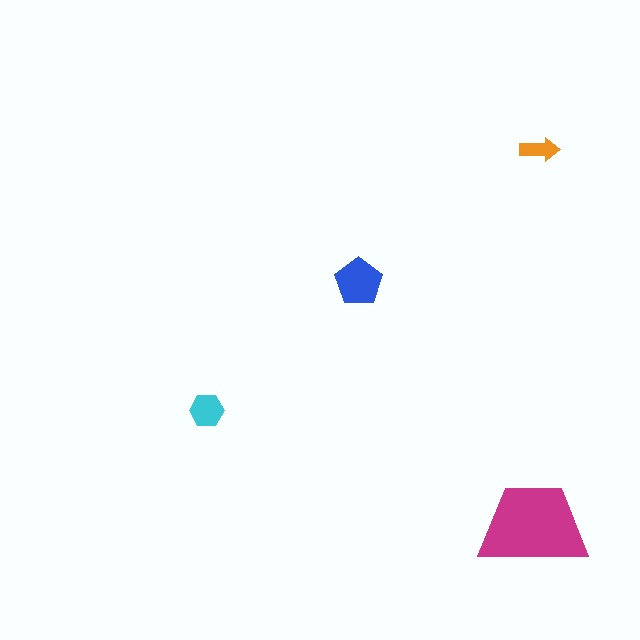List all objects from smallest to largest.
The orange arrow, the cyan hexagon, the blue pentagon, the magenta trapezoid.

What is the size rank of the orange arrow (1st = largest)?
4th.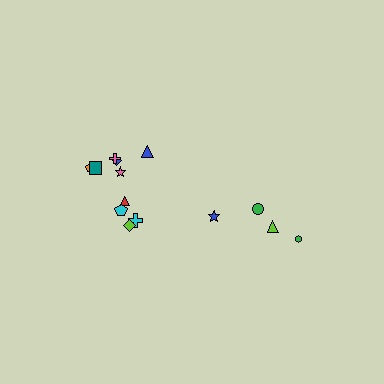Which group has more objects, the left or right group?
The left group.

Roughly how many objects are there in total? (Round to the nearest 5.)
Roughly 15 objects in total.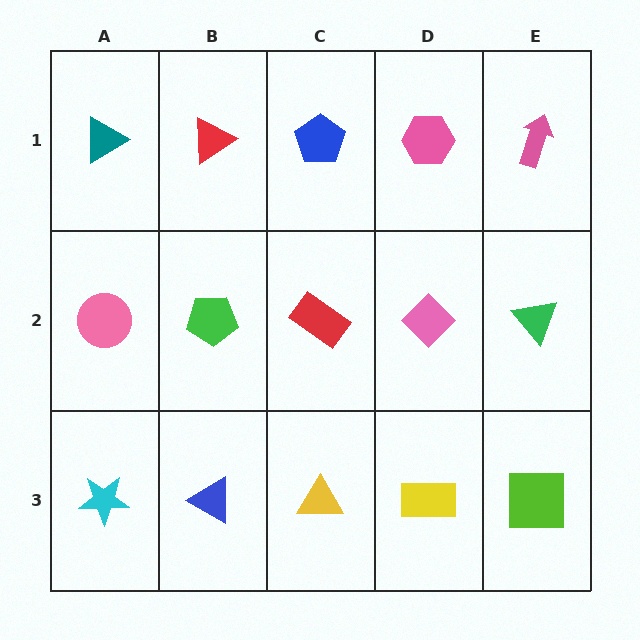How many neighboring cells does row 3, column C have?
3.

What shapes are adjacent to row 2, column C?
A blue pentagon (row 1, column C), a yellow triangle (row 3, column C), a green pentagon (row 2, column B), a pink diamond (row 2, column D).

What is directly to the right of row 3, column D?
A lime square.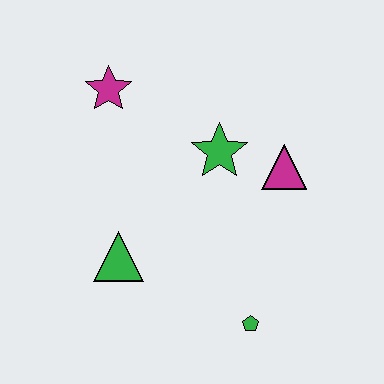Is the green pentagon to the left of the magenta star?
No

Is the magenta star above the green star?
Yes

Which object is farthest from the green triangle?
The magenta triangle is farthest from the green triangle.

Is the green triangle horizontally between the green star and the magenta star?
Yes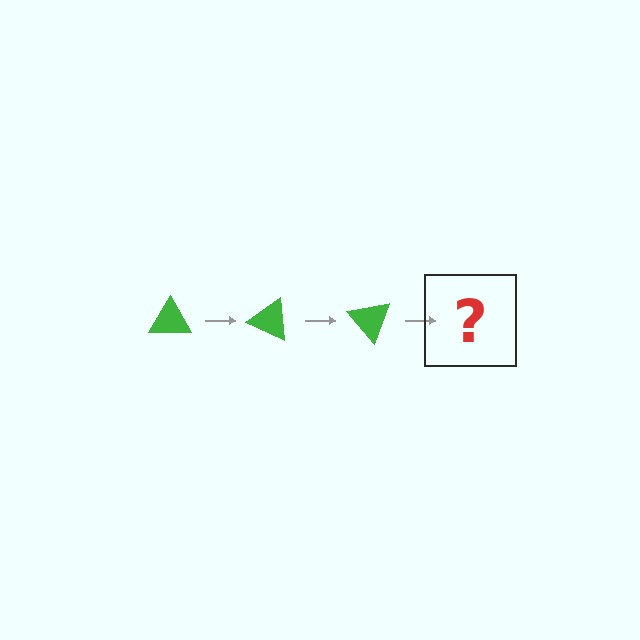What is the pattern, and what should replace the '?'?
The pattern is that the triangle rotates 25 degrees each step. The '?' should be a green triangle rotated 75 degrees.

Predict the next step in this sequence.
The next step is a green triangle rotated 75 degrees.